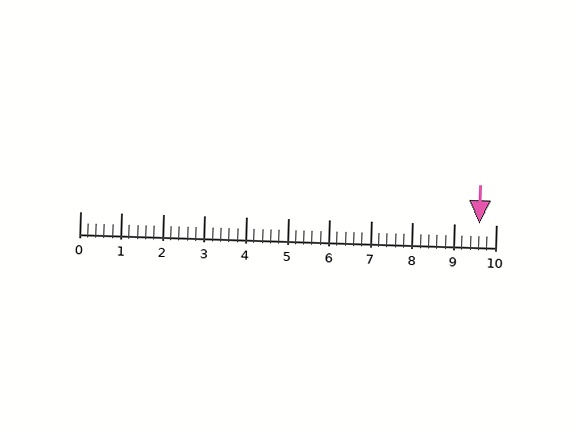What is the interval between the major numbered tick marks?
The major tick marks are spaced 1 units apart.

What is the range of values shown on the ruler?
The ruler shows values from 0 to 10.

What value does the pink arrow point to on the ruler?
The pink arrow points to approximately 9.6.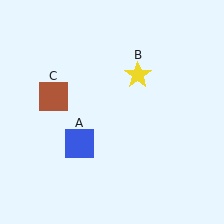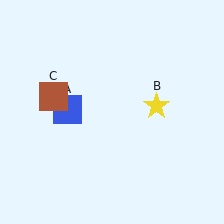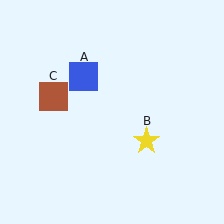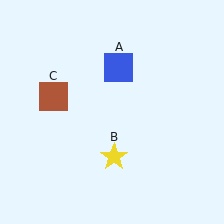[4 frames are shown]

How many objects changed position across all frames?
2 objects changed position: blue square (object A), yellow star (object B).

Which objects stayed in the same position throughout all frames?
Brown square (object C) remained stationary.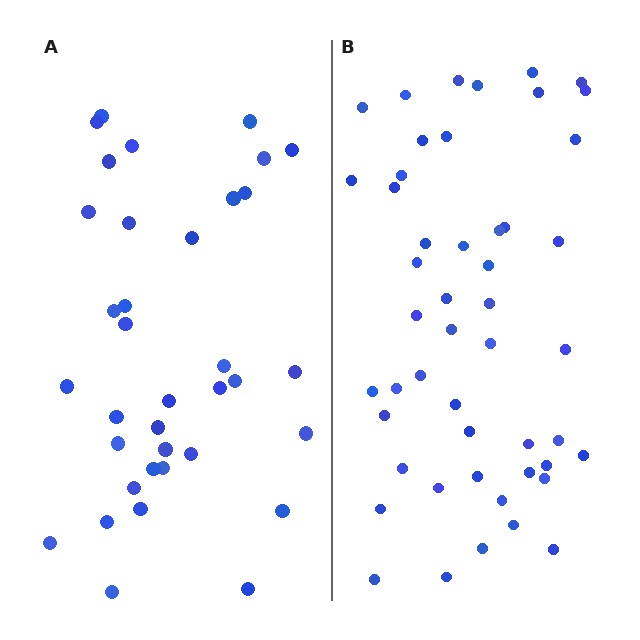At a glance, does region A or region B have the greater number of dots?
Region B (the right region) has more dots.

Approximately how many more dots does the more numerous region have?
Region B has approximately 15 more dots than region A.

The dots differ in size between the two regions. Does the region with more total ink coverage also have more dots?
No. Region A has more total ink coverage because its dots are larger, but region B actually contains more individual dots. Total area can be misleading — the number of items is what matters here.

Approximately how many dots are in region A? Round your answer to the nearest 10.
About 40 dots. (The exact count is 36, which rounds to 40.)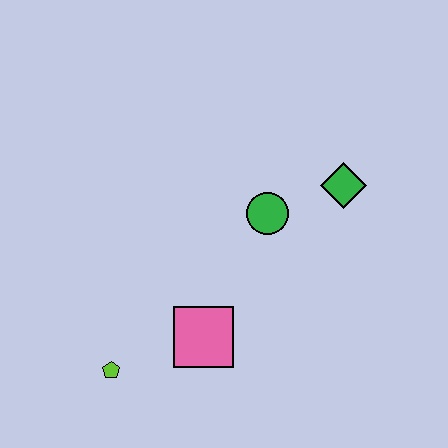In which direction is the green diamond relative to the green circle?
The green diamond is to the right of the green circle.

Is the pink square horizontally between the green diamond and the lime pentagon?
Yes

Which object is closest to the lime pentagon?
The pink square is closest to the lime pentagon.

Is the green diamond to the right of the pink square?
Yes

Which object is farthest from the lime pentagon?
The green diamond is farthest from the lime pentagon.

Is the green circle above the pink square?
Yes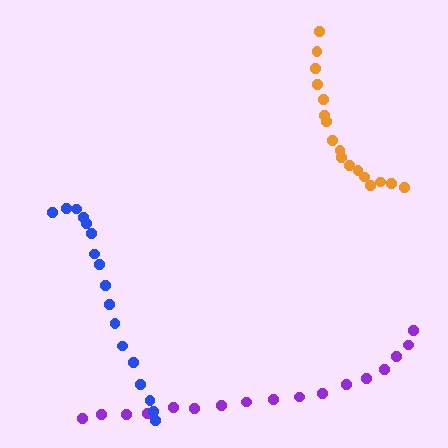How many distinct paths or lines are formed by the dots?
There are 3 distinct paths.